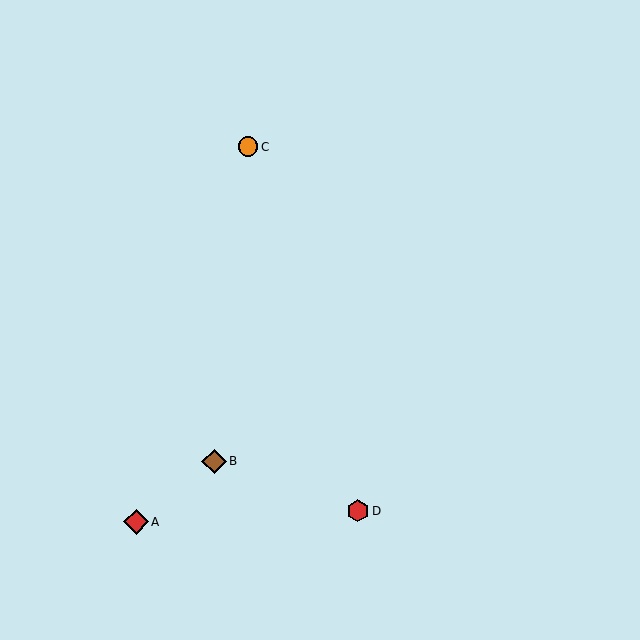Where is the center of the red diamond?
The center of the red diamond is at (136, 522).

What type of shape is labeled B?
Shape B is a brown diamond.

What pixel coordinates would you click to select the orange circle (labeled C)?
Click at (248, 147) to select the orange circle C.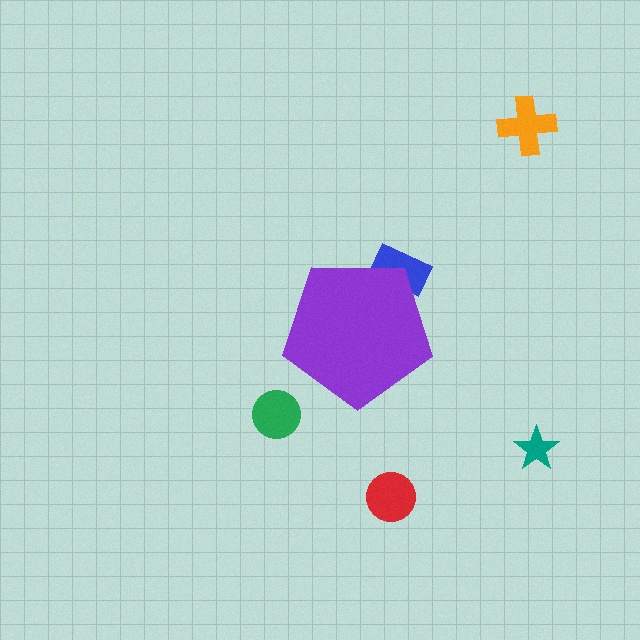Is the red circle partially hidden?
No, the red circle is fully visible.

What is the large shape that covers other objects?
A purple pentagon.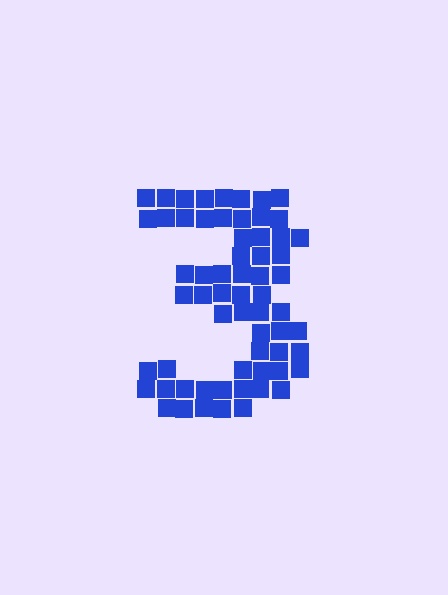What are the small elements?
The small elements are squares.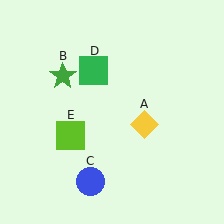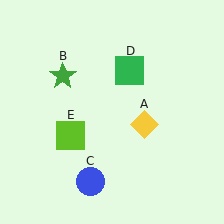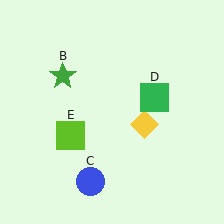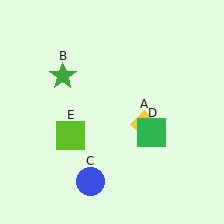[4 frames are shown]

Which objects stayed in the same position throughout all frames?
Yellow diamond (object A) and green star (object B) and blue circle (object C) and lime square (object E) remained stationary.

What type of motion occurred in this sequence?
The green square (object D) rotated clockwise around the center of the scene.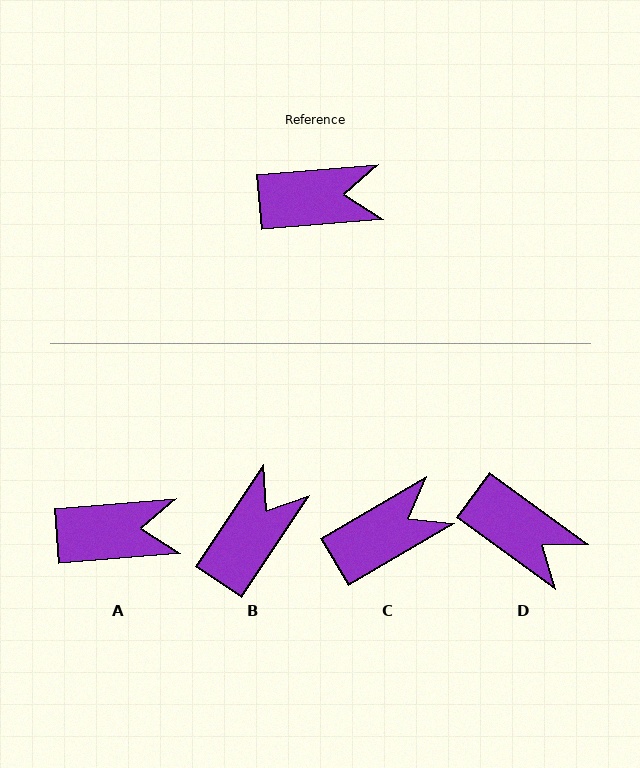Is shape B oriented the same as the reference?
No, it is off by about 52 degrees.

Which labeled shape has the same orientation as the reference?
A.